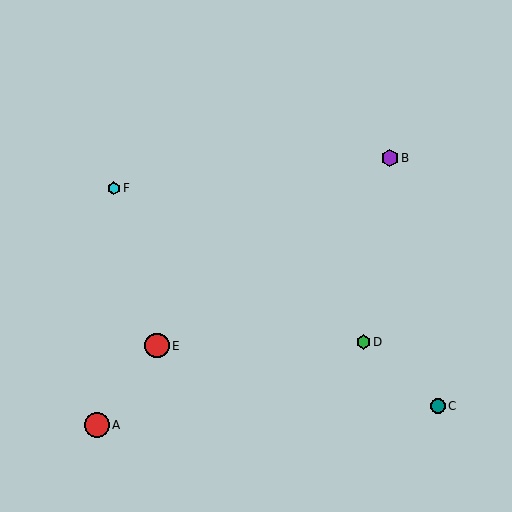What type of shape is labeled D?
Shape D is a green hexagon.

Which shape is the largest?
The red circle (labeled A) is the largest.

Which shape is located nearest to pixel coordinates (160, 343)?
The red circle (labeled E) at (157, 346) is nearest to that location.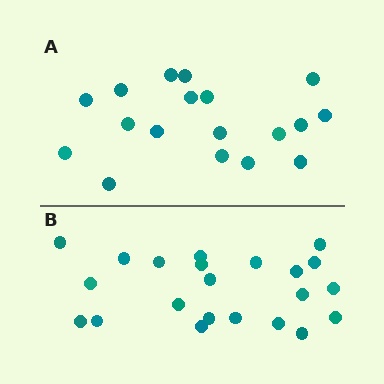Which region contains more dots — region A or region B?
Region B (the bottom region) has more dots.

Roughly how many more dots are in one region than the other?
Region B has about 4 more dots than region A.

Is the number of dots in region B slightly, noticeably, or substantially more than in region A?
Region B has only slightly more — the two regions are fairly close. The ratio is roughly 1.2 to 1.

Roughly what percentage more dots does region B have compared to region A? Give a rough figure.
About 20% more.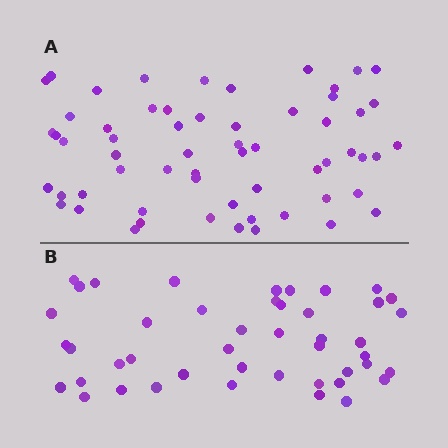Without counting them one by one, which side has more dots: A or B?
Region A (the top region) has more dots.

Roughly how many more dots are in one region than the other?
Region A has approximately 15 more dots than region B.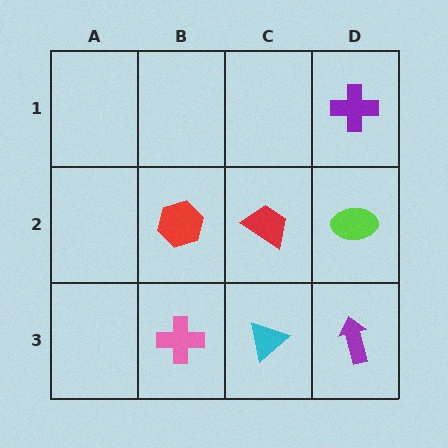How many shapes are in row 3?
3 shapes.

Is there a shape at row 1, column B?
No, that cell is empty.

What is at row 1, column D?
A purple cross.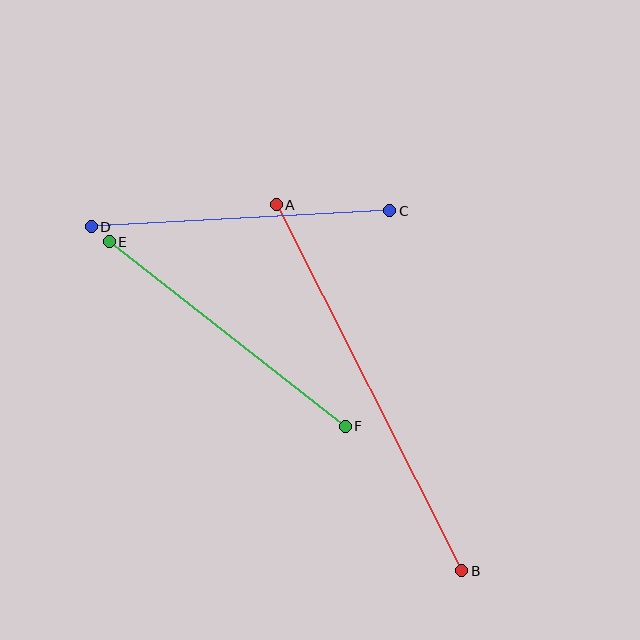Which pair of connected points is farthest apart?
Points A and B are farthest apart.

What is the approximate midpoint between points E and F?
The midpoint is at approximately (227, 334) pixels.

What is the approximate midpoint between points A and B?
The midpoint is at approximately (369, 388) pixels.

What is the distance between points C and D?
The distance is approximately 299 pixels.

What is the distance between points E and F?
The distance is approximately 300 pixels.